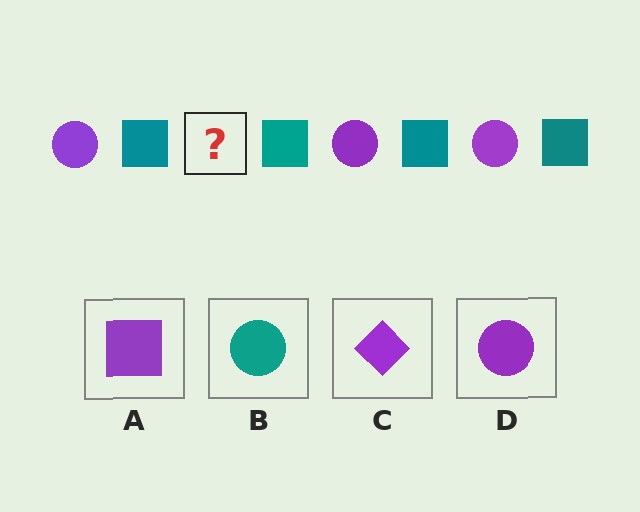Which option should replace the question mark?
Option D.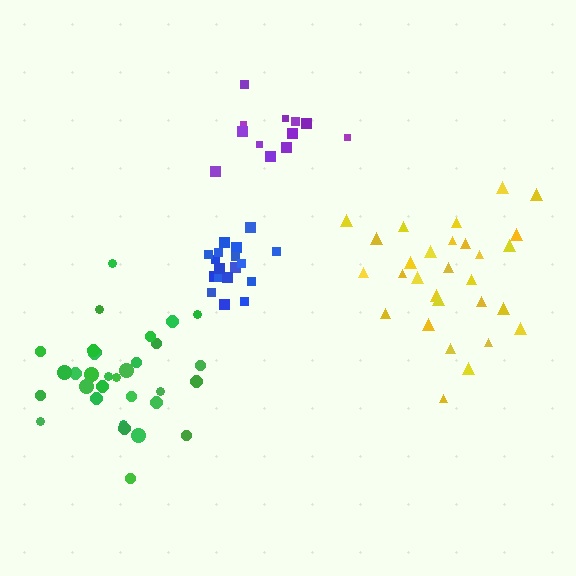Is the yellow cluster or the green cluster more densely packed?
Green.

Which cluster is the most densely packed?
Blue.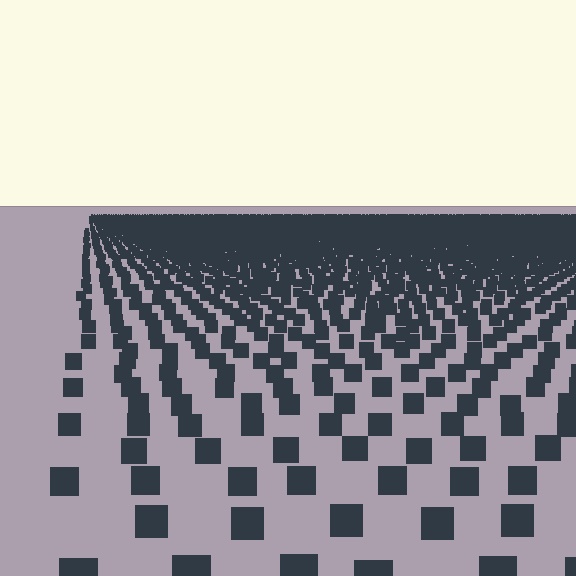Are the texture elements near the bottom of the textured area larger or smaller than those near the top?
Larger. Near the bottom, elements are closer to the viewer and appear at a bigger on-screen size.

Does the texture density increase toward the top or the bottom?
Density increases toward the top.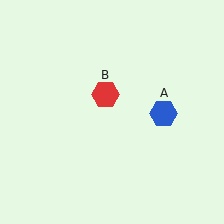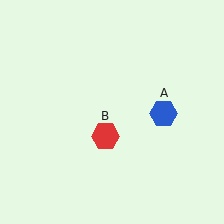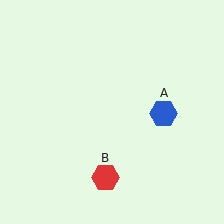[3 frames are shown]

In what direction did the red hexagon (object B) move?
The red hexagon (object B) moved down.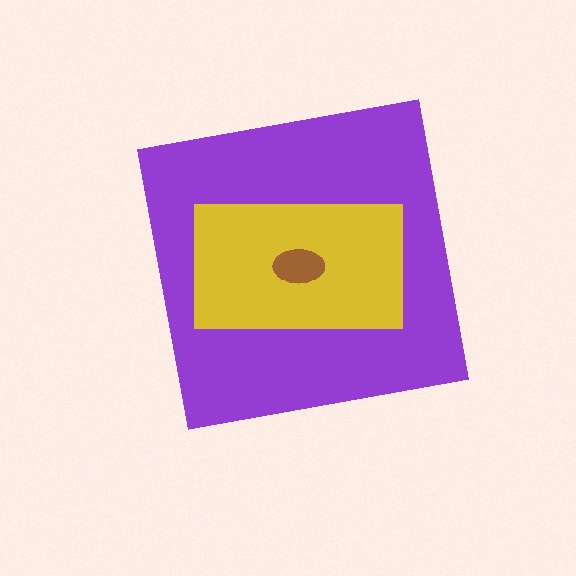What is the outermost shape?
The purple square.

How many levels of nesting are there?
3.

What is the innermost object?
The brown ellipse.